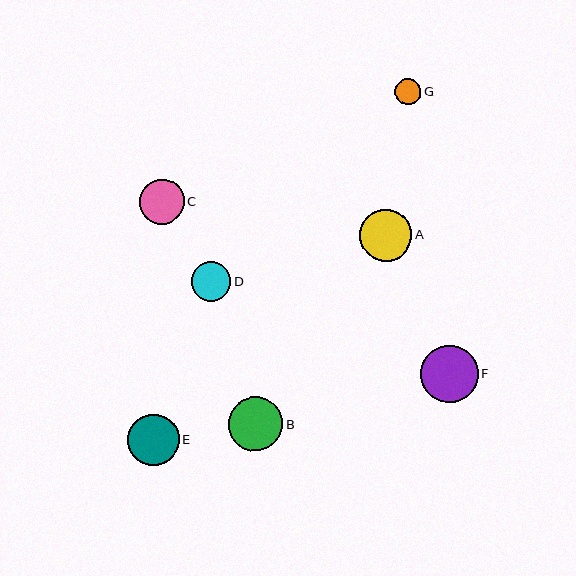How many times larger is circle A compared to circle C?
Circle A is approximately 1.2 times the size of circle C.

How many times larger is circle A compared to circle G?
Circle A is approximately 2.0 times the size of circle G.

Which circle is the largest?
Circle F is the largest with a size of approximately 58 pixels.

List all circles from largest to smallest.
From largest to smallest: F, B, A, E, C, D, G.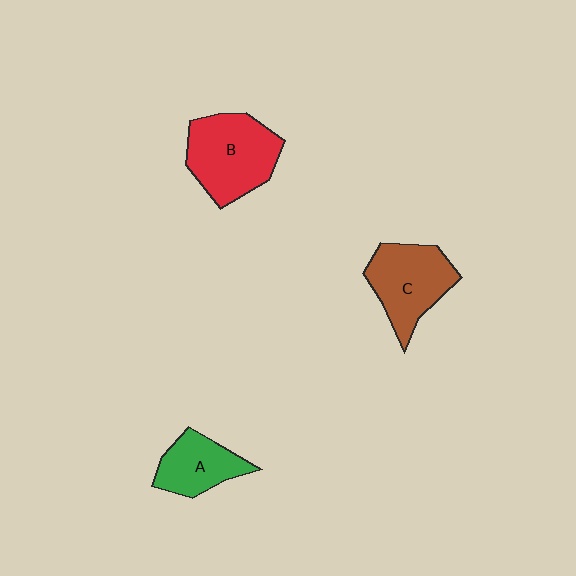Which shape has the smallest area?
Shape A (green).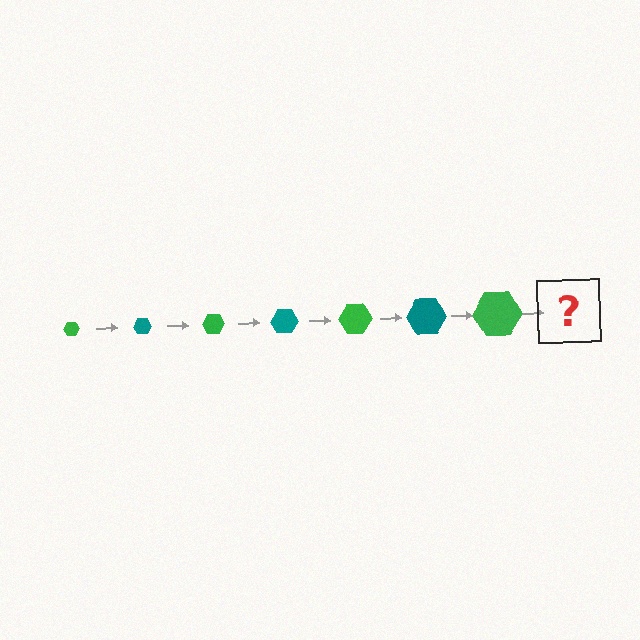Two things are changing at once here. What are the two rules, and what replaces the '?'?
The two rules are that the hexagon grows larger each step and the color cycles through green and teal. The '?' should be a teal hexagon, larger than the previous one.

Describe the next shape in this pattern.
It should be a teal hexagon, larger than the previous one.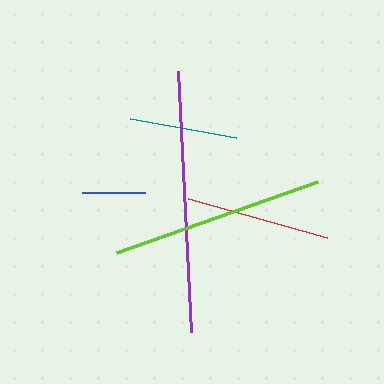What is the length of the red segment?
The red segment is approximately 145 pixels long.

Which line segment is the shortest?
The blue line is the shortest at approximately 63 pixels.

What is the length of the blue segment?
The blue segment is approximately 63 pixels long.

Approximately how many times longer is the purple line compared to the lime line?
The purple line is approximately 1.2 times the length of the lime line.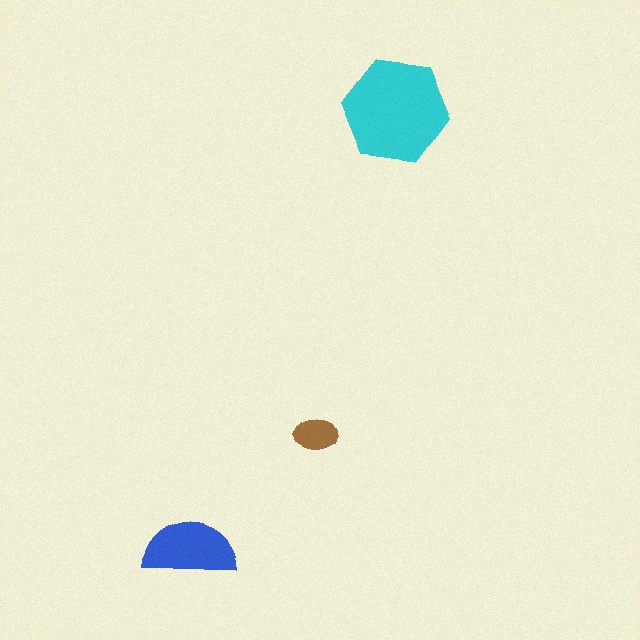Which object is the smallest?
The brown ellipse.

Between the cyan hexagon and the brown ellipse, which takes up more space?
The cyan hexagon.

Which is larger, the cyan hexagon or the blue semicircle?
The cyan hexagon.